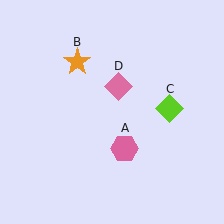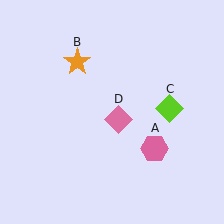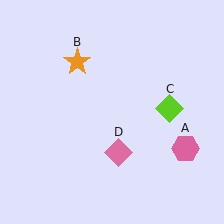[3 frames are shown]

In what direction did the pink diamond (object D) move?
The pink diamond (object D) moved down.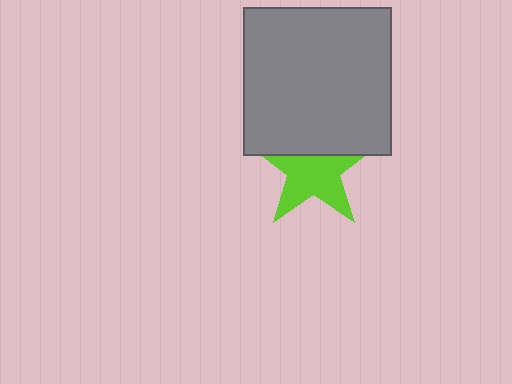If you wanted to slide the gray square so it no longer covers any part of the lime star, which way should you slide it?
Slide it up — that is the most direct way to separate the two shapes.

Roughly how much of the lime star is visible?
About half of it is visible (roughly 65%).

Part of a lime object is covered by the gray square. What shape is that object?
It is a star.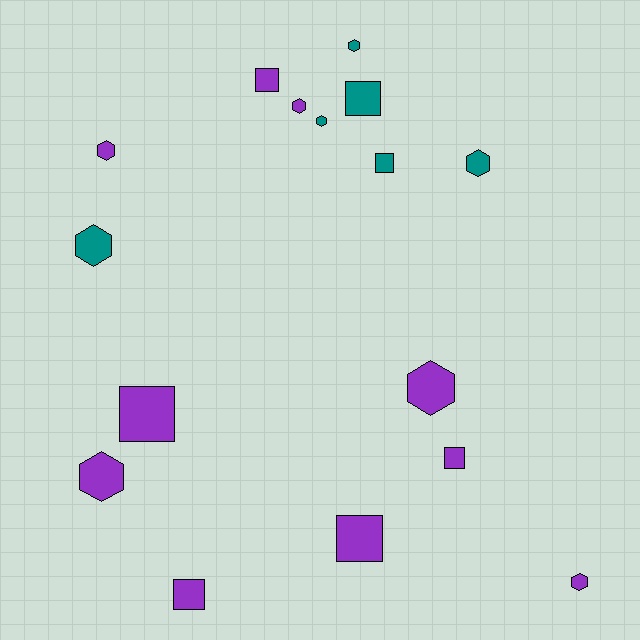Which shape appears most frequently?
Hexagon, with 9 objects.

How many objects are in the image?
There are 16 objects.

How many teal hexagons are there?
There are 4 teal hexagons.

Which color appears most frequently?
Purple, with 10 objects.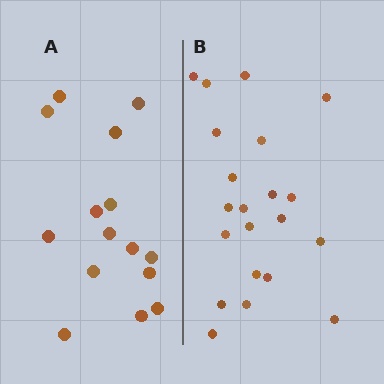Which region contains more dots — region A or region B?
Region B (the right region) has more dots.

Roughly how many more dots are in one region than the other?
Region B has about 6 more dots than region A.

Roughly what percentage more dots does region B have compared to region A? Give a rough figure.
About 40% more.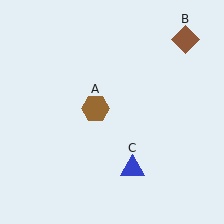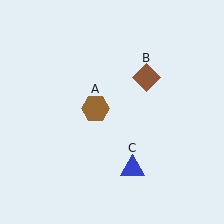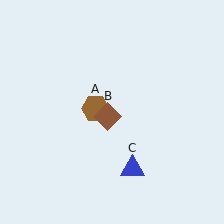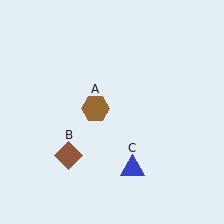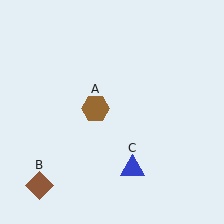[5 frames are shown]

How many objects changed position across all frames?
1 object changed position: brown diamond (object B).